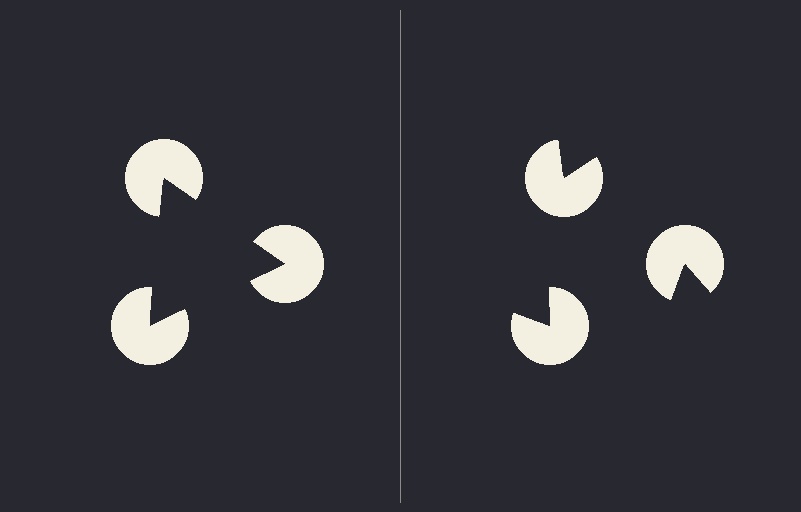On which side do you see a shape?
An illusory triangle appears on the left side. On the right side the wedge cuts are rotated, so no coherent shape forms.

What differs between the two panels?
The pac-man discs are positioned identically on both sides; only the wedge orientations differ. On the left they align to a triangle; on the right they are misaligned.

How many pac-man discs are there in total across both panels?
6 — 3 on each side.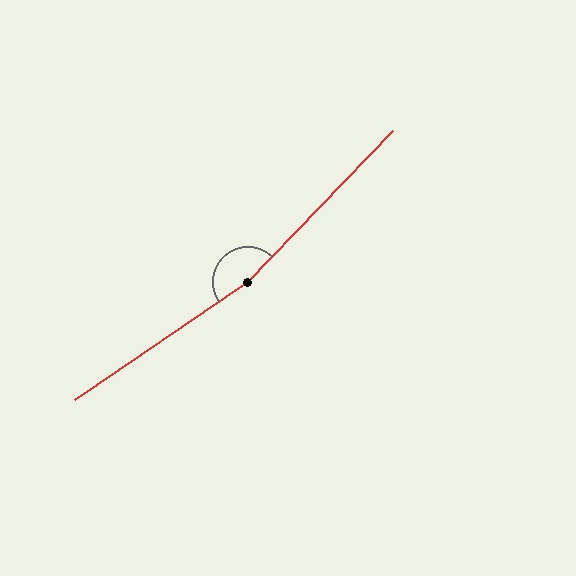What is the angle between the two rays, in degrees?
Approximately 168 degrees.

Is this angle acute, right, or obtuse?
It is obtuse.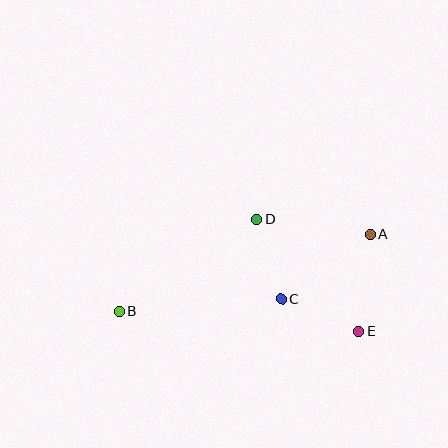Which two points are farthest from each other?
Points A and B are farthest from each other.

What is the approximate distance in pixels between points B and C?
The distance between B and C is approximately 163 pixels.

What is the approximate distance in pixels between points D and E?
The distance between D and E is approximately 151 pixels.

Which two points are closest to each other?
Points C and D are closest to each other.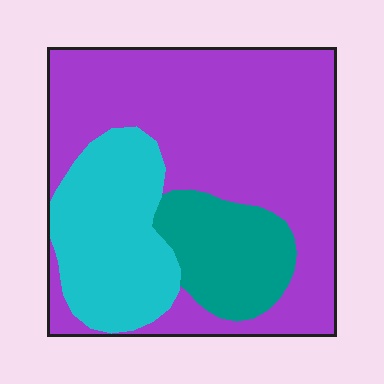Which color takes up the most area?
Purple, at roughly 60%.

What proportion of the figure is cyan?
Cyan covers around 25% of the figure.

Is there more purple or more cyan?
Purple.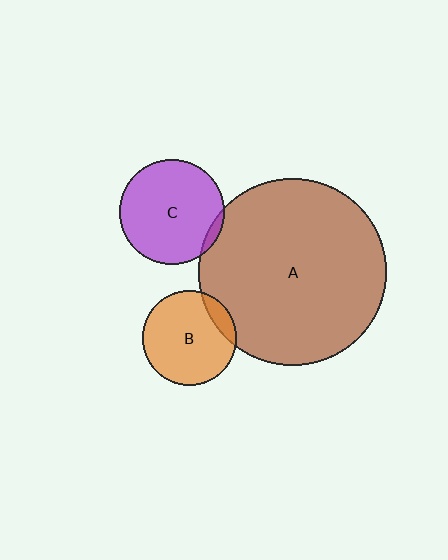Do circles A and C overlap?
Yes.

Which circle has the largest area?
Circle A (brown).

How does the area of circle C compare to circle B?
Approximately 1.2 times.